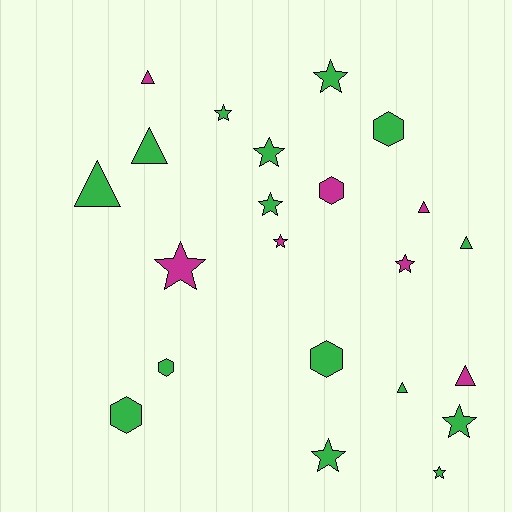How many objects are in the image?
There are 22 objects.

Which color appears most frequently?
Green, with 15 objects.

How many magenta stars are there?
There are 3 magenta stars.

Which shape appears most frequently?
Star, with 10 objects.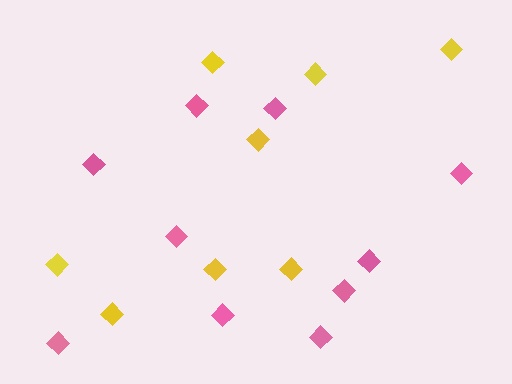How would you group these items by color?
There are 2 groups: one group of pink diamonds (10) and one group of yellow diamonds (8).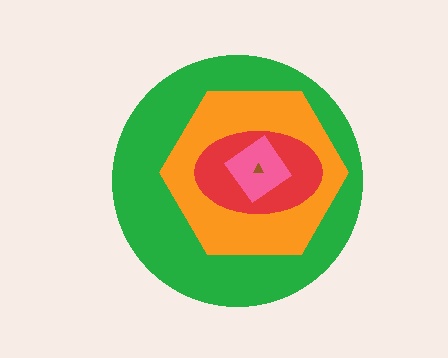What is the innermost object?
The brown triangle.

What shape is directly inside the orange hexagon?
The red ellipse.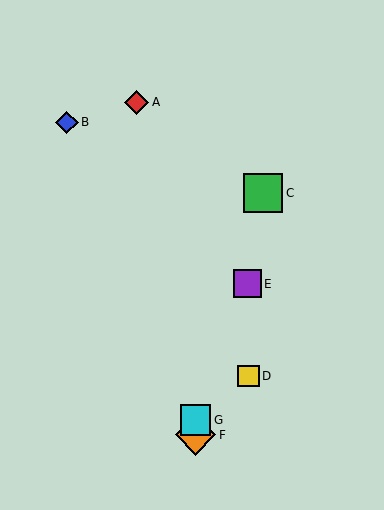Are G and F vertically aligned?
Yes, both are at x≈195.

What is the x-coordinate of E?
Object E is at x≈247.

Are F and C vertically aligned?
No, F is at x≈195 and C is at x≈263.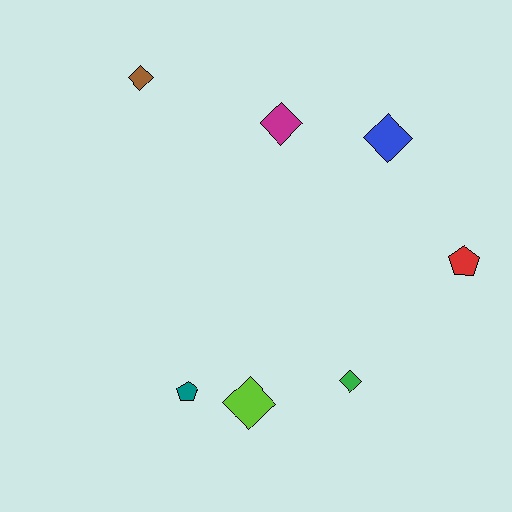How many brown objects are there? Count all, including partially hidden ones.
There is 1 brown object.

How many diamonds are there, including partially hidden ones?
There are 5 diamonds.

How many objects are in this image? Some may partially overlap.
There are 7 objects.